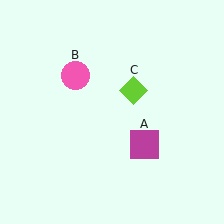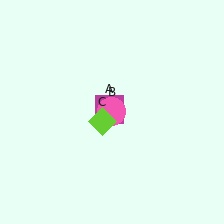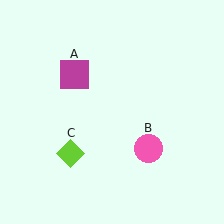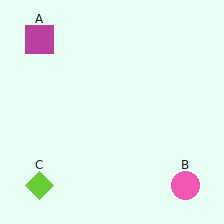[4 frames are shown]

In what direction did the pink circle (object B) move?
The pink circle (object B) moved down and to the right.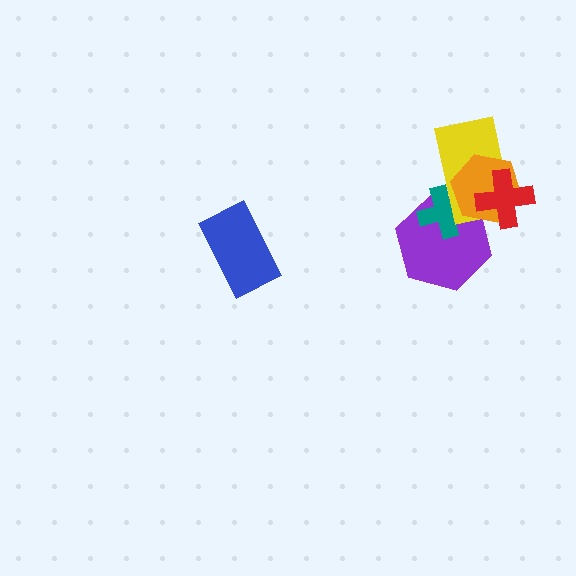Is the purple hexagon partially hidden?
Yes, it is partially covered by another shape.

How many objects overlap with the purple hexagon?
3 objects overlap with the purple hexagon.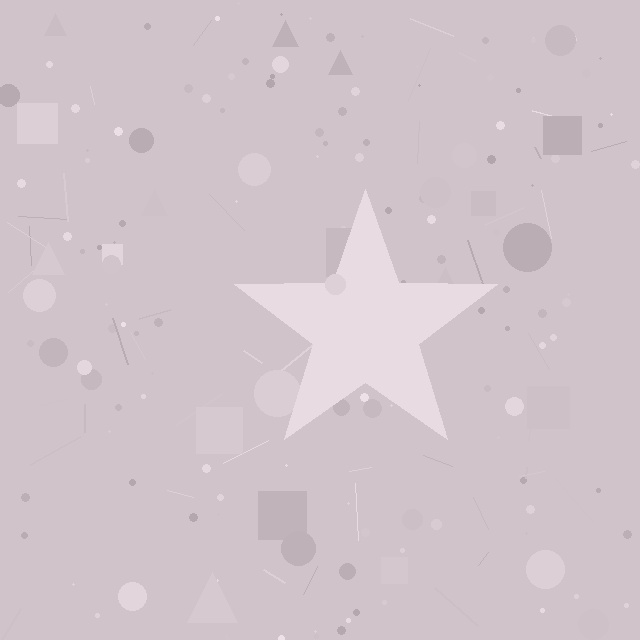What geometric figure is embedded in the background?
A star is embedded in the background.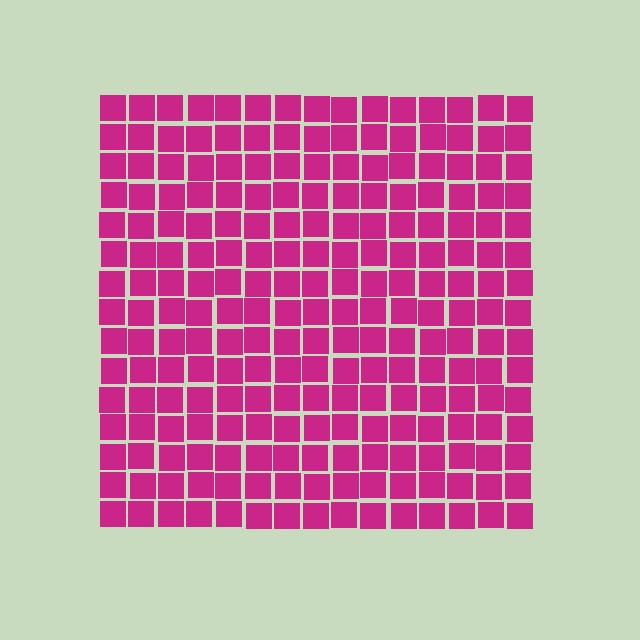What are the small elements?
The small elements are squares.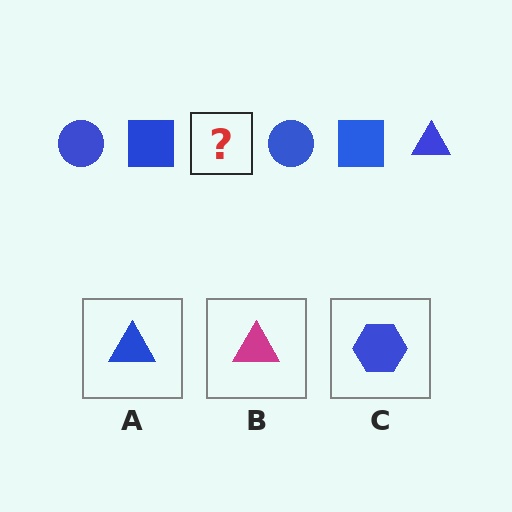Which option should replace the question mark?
Option A.